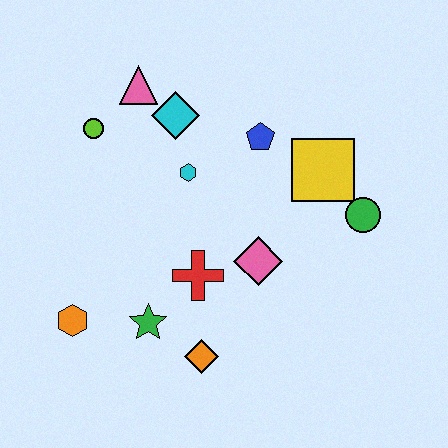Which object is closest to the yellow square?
The green circle is closest to the yellow square.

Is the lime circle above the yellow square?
Yes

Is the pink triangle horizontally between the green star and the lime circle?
Yes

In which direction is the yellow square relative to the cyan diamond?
The yellow square is to the right of the cyan diamond.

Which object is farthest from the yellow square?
The orange hexagon is farthest from the yellow square.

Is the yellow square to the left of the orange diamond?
No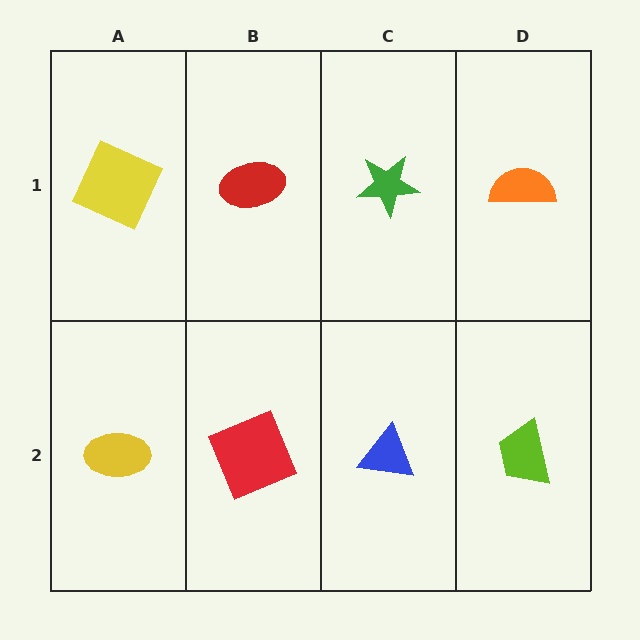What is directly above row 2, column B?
A red ellipse.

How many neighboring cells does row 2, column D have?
2.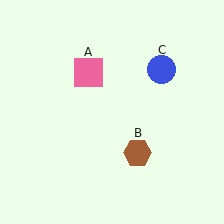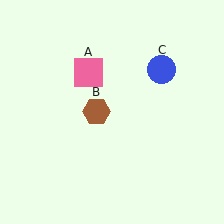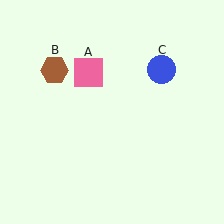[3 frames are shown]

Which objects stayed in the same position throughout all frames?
Pink square (object A) and blue circle (object C) remained stationary.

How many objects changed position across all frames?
1 object changed position: brown hexagon (object B).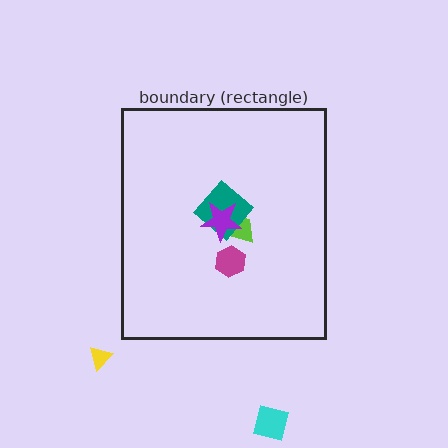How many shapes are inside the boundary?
4 inside, 2 outside.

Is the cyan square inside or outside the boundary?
Outside.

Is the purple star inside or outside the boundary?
Inside.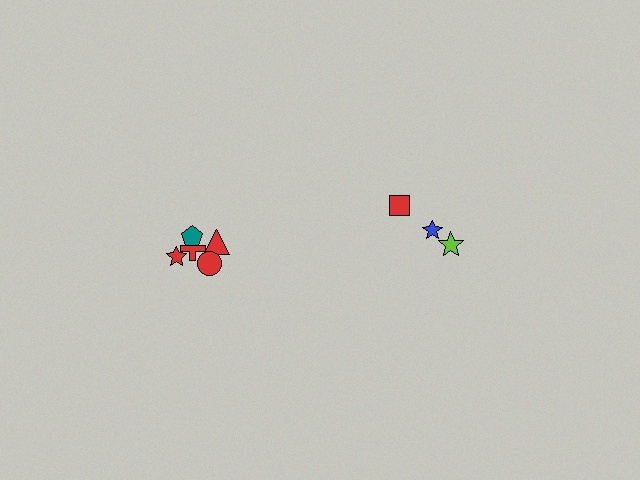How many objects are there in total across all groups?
There are 8 objects.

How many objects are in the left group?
There are 5 objects.